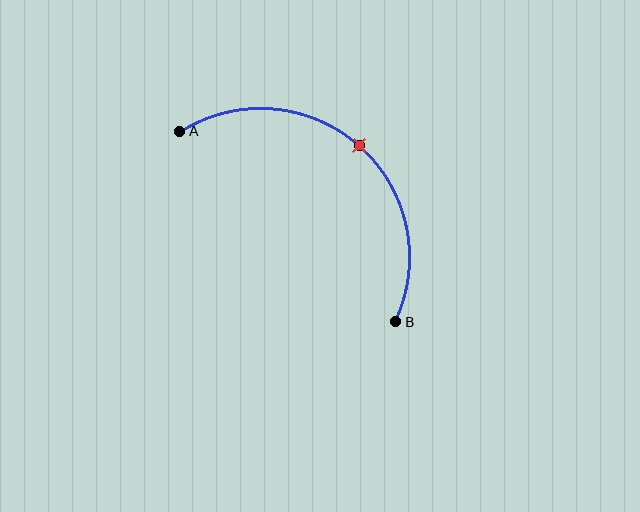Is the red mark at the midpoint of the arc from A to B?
Yes. The red mark lies on the arc at equal arc-length from both A and B — it is the arc midpoint.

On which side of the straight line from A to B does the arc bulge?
The arc bulges above and to the right of the straight line connecting A and B.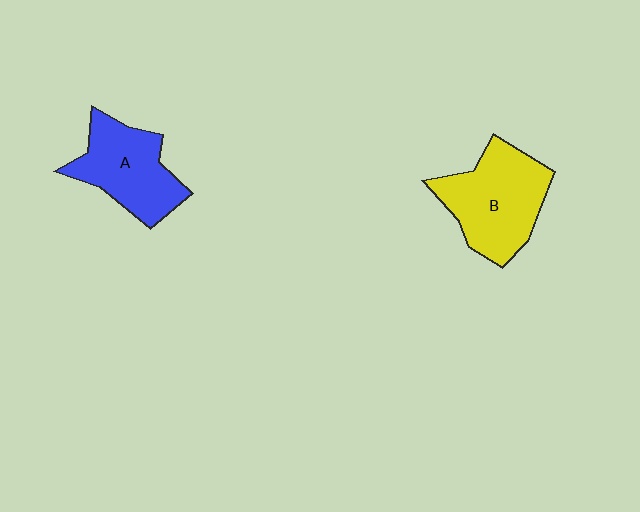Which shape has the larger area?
Shape B (yellow).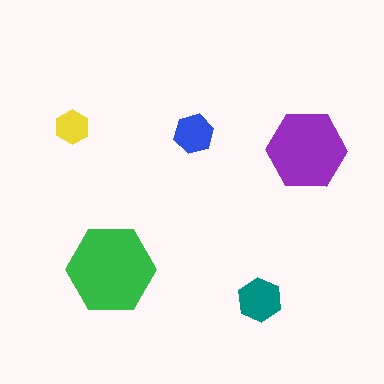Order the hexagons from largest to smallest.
the green one, the purple one, the teal one, the blue one, the yellow one.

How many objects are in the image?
There are 5 objects in the image.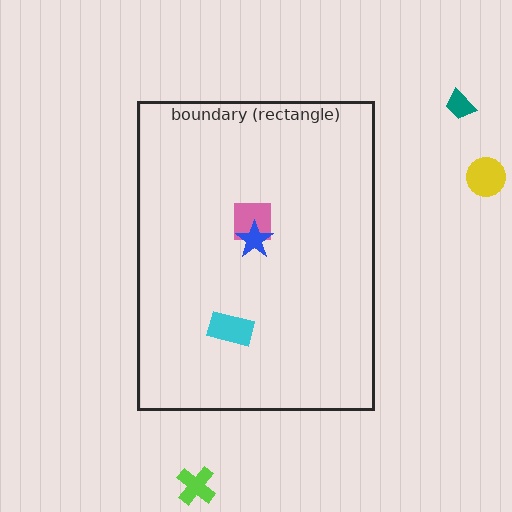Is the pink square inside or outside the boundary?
Inside.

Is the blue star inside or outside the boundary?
Inside.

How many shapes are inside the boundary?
3 inside, 3 outside.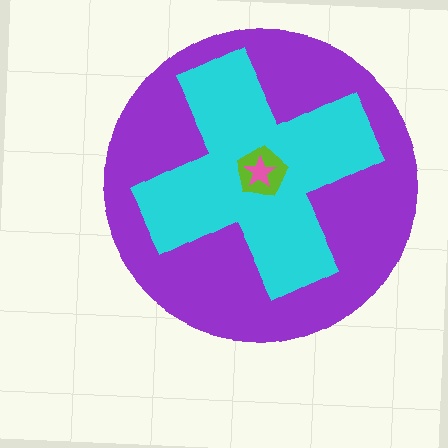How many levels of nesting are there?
4.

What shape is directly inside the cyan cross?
The lime pentagon.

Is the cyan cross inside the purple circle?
Yes.